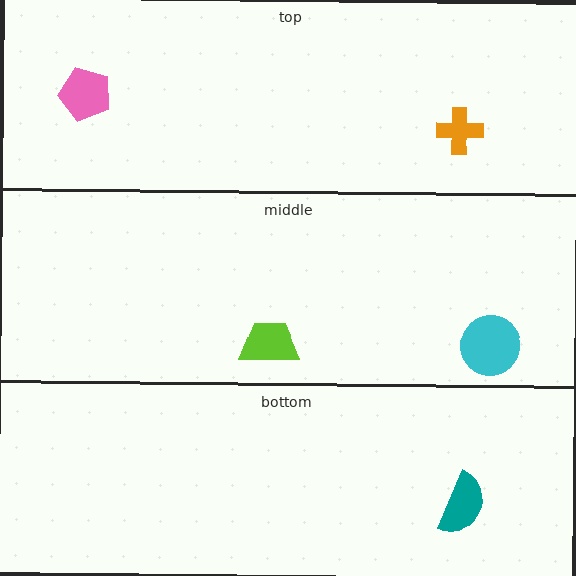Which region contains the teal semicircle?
The bottom region.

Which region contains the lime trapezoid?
The middle region.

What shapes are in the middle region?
The lime trapezoid, the cyan circle.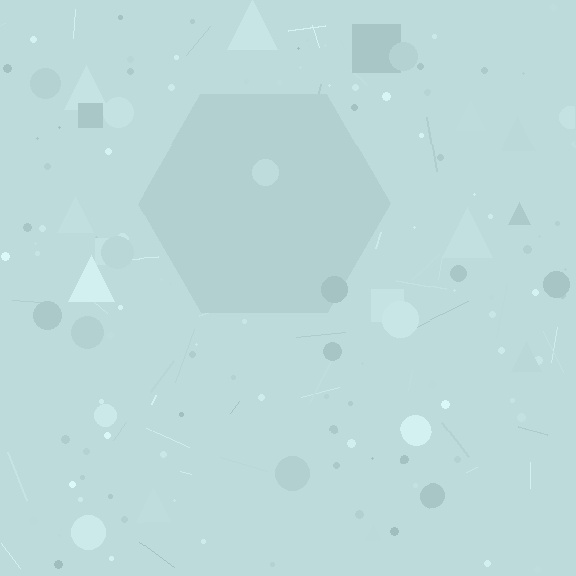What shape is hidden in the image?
A hexagon is hidden in the image.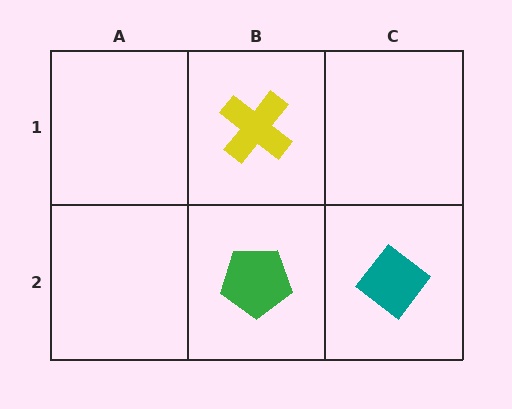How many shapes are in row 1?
1 shape.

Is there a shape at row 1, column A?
No, that cell is empty.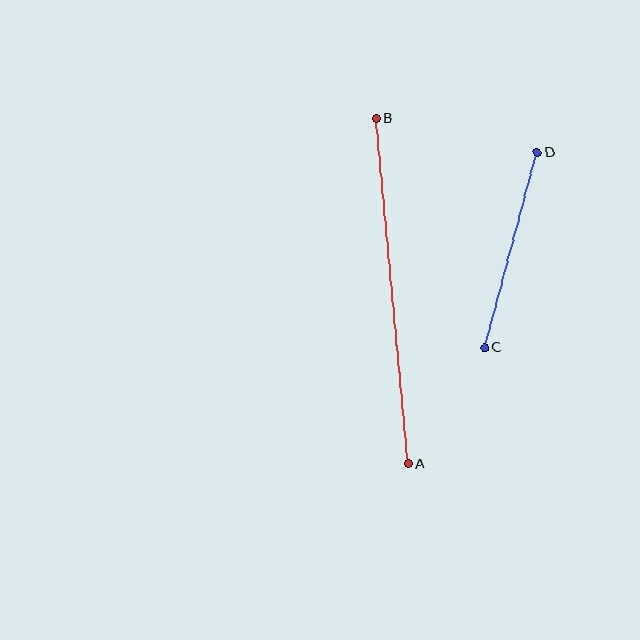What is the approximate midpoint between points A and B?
The midpoint is at approximately (392, 291) pixels.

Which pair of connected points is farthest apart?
Points A and B are farthest apart.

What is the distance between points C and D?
The distance is approximately 202 pixels.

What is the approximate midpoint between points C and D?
The midpoint is at approximately (511, 250) pixels.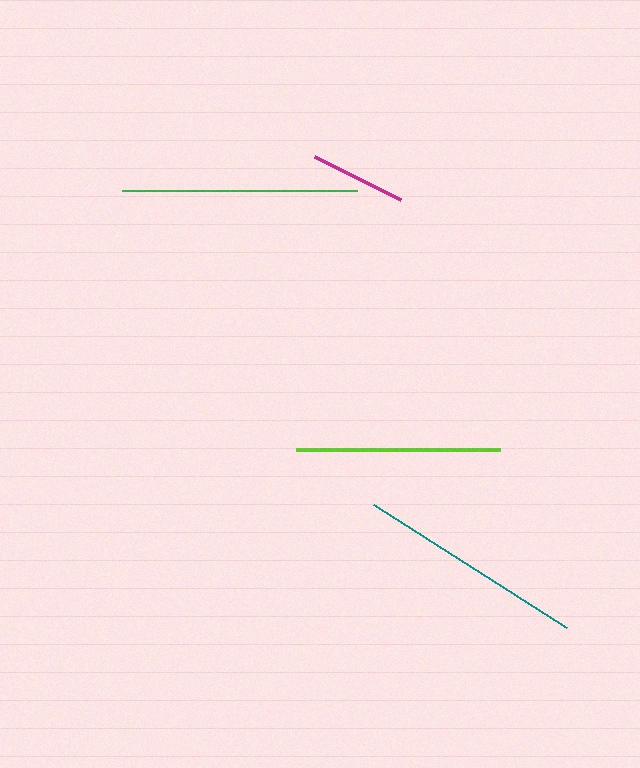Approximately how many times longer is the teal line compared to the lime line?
The teal line is approximately 1.1 times the length of the lime line.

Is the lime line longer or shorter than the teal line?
The teal line is longer than the lime line.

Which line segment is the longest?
The green line is the longest at approximately 235 pixels.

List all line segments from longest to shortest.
From longest to shortest: green, teal, lime, magenta.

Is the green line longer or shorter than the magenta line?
The green line is longer than the magenta line.